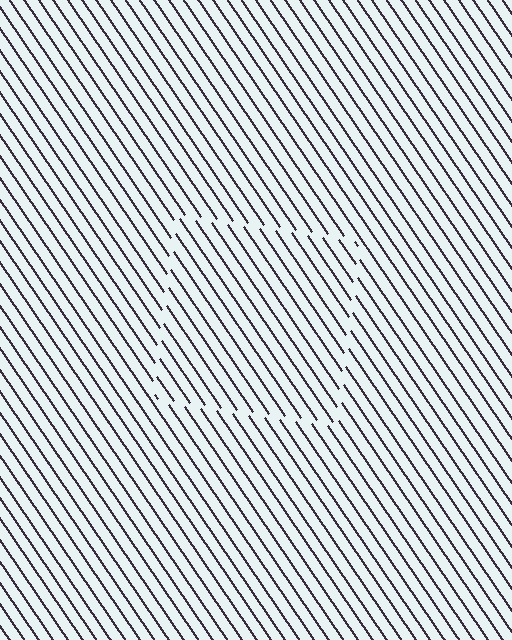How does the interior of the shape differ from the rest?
The interior of the shape contains the same grating, shifted by half a period — the contour is defined by the phase discontinuity where line-ends from the inner and outer gratings abut.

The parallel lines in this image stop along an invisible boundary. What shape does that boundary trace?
An illusory square. The interior of the shape contains the same grating, shifted by half a period — the contour is defined by the phase discontinuity where line-ends from the inner and outer gratings abut.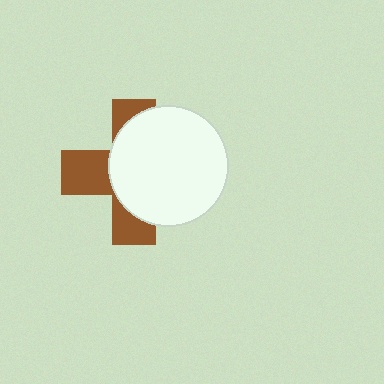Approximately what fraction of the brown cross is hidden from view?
Roughly 59% of the brown cross is hidden behind the white circle.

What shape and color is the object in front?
The object in front is a white circle.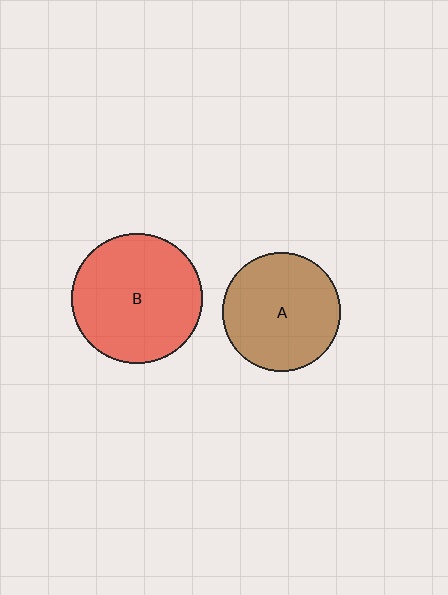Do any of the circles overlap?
No, none of the circles overlap.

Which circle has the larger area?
Circle B (red).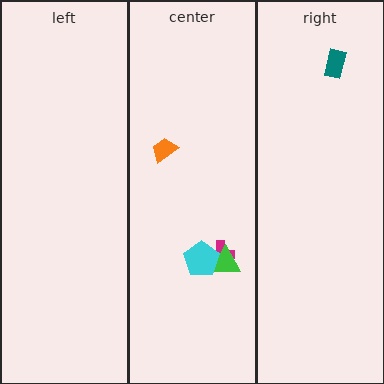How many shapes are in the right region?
1.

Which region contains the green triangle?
The center region.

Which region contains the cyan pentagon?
The center region.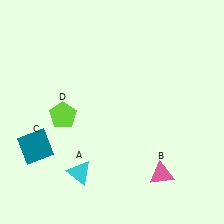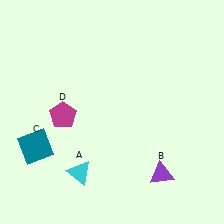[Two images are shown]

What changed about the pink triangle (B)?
In Image 1, B is pink. In Image 2, it changed to purple.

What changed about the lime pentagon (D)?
In Image 1, D is lime. In Image 2, it changed to magenta.